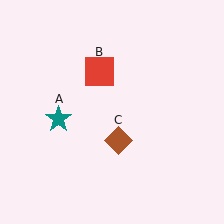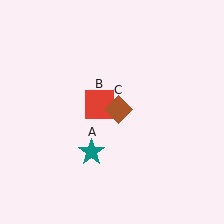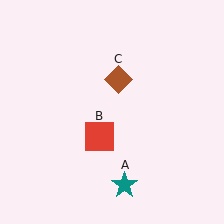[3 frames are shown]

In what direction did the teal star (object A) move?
The teal star (object A) moved down and to the right.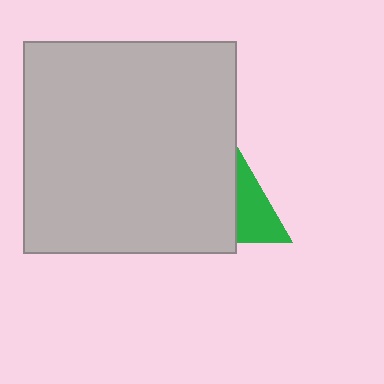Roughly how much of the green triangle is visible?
A small part of it is visible (roughly 44%).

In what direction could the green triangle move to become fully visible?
The green triangle could move right. That would shift it out from behind the light gray square entirely.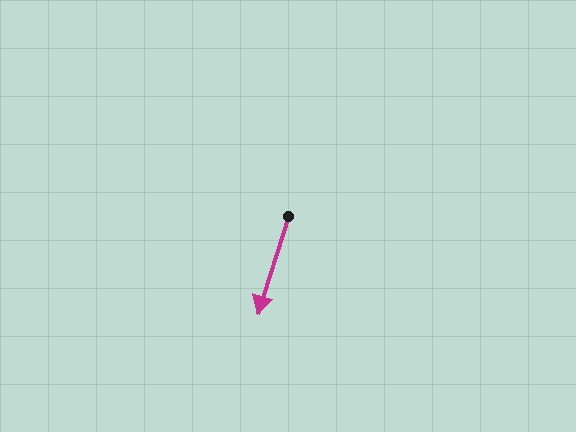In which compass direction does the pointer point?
South.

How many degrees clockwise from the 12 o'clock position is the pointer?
Approximately 198 degrees.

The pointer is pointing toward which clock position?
Roughly 7 o'clock.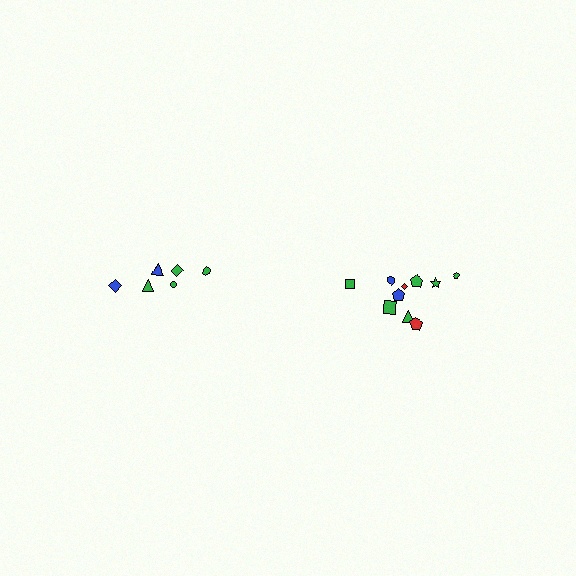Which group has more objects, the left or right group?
The right group.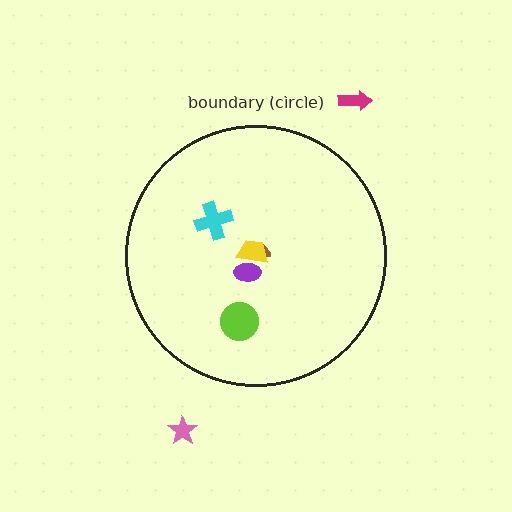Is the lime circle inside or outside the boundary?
Inside.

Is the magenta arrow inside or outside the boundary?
Outside.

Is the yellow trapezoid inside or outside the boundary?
Inside.